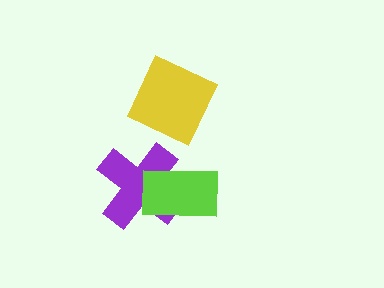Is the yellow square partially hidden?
No, no other shape covers it.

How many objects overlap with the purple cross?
1 object overlaps with the purple cross.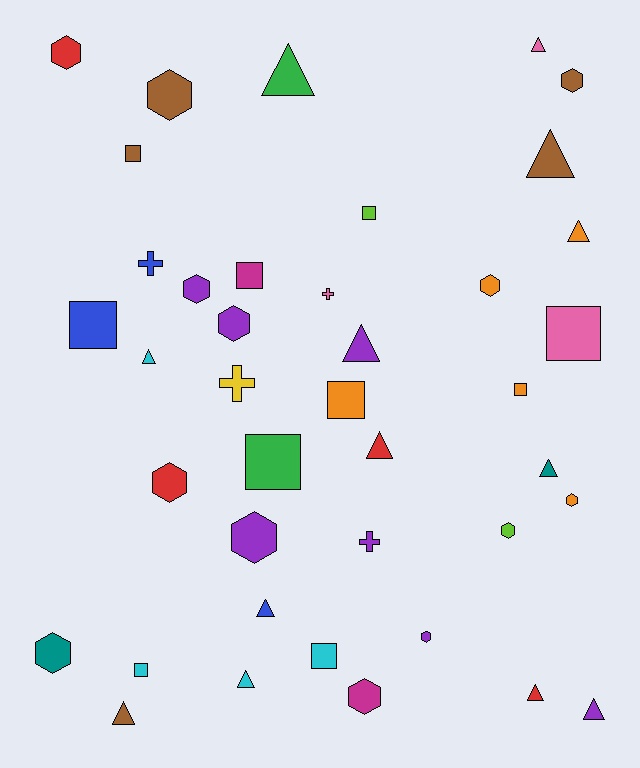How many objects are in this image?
There are 40 objects.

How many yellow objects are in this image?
There is 1 yellow object.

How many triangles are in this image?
There are 13 triangles.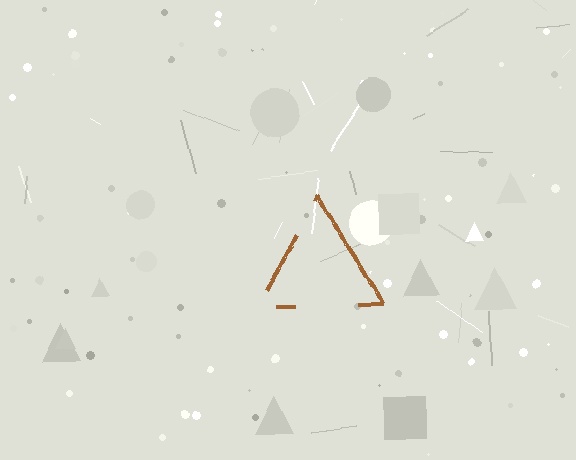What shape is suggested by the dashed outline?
The dashed outline suggests a triangle.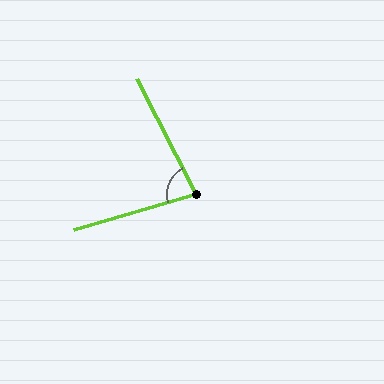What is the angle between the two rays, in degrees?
Approximately 79 degrees.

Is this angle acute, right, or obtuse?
It is acute.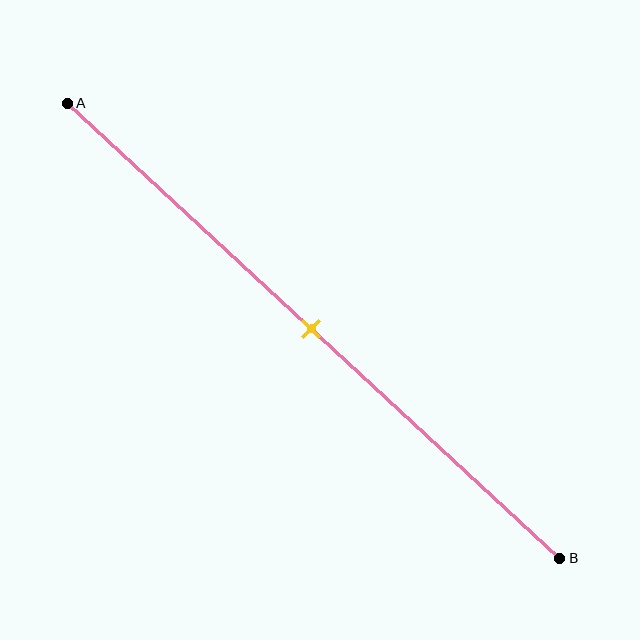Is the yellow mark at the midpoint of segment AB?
Yes, the mark is approximately at the midpoint.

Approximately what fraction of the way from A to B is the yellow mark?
The yellow mark is approximately 50% of the way from A to B.